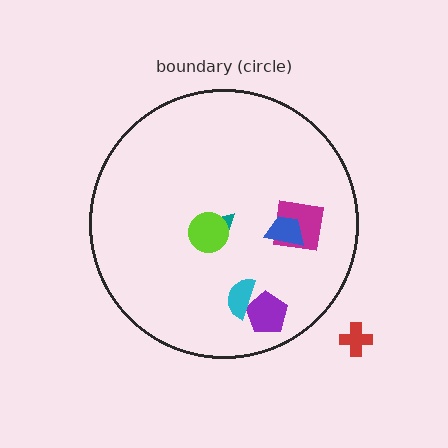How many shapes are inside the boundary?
6 inside, 1 outside.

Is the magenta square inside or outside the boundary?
Inside.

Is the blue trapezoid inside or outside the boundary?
Inside.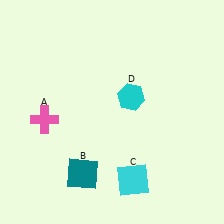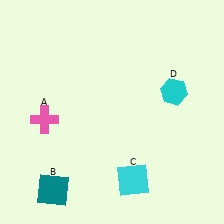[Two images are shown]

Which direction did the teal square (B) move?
The teal square (B) moved left.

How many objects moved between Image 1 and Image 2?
2 objects moved between the two images.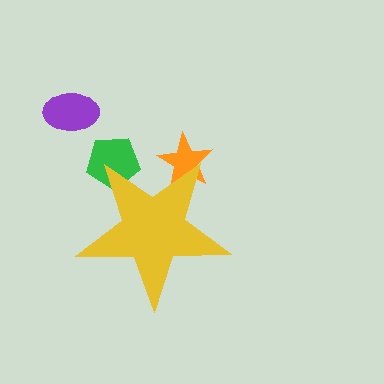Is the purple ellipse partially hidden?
No, the purple ellipse is fully visible.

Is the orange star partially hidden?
Yes, the orange star is partially hidden behind the yellow star.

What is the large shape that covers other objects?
A yellow star.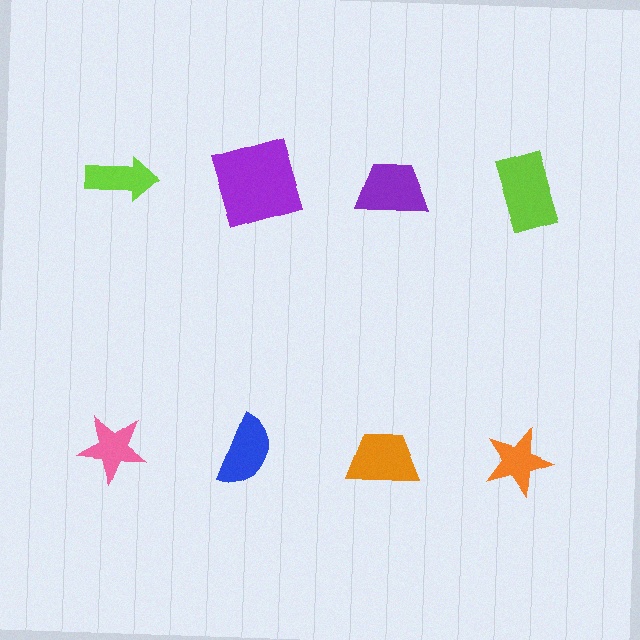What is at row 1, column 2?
A purple square.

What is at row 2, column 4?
An orange star.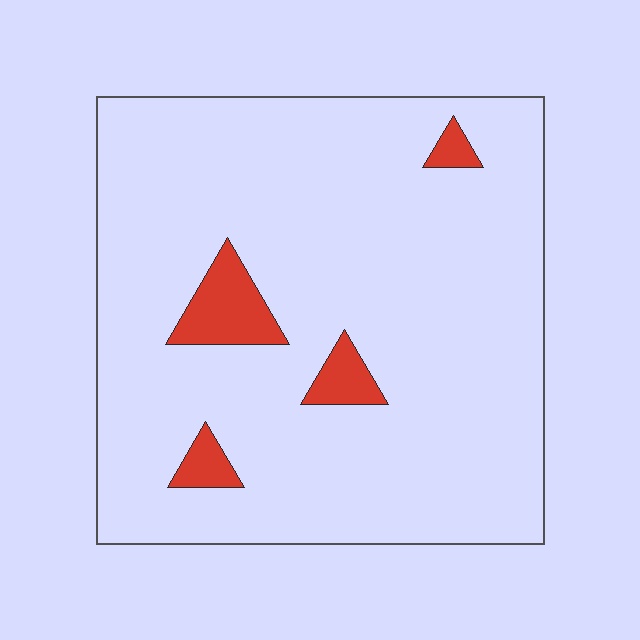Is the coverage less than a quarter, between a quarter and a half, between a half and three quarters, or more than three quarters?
Less than a quarter.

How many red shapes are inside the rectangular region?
4.